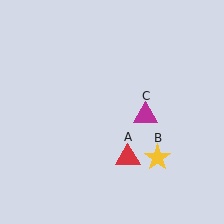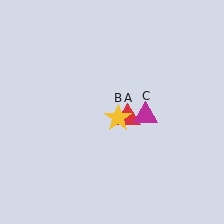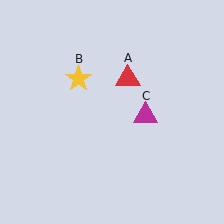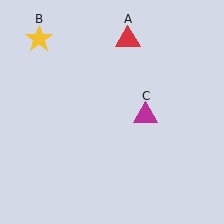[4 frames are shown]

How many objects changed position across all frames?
2 objects changed position: red triangle (object A), yellow star (object B).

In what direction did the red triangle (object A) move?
The red triangle (object A) moved up.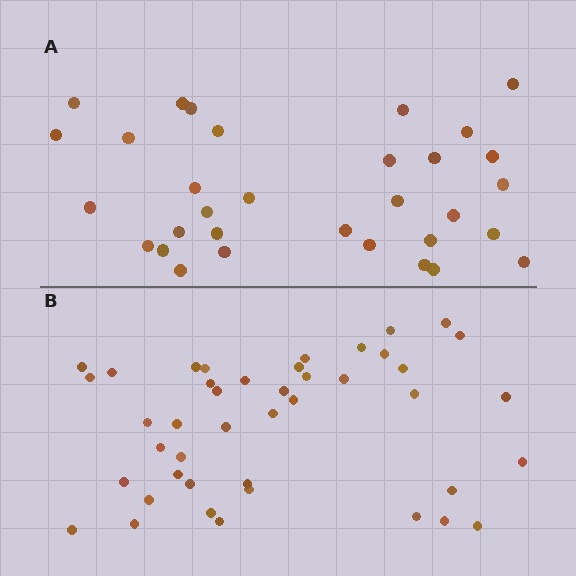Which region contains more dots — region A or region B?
Region B (the bottom region) has more dots.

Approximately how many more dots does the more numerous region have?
Region B has roughly 12 or so more dots than region A.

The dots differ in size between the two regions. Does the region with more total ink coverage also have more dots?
No. Region A has more total ink coverage because its dots are larger, but region B actually contains more individual dots. Total area can be misleading — the number of items is what matters here.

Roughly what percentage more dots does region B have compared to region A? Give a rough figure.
About 35% more.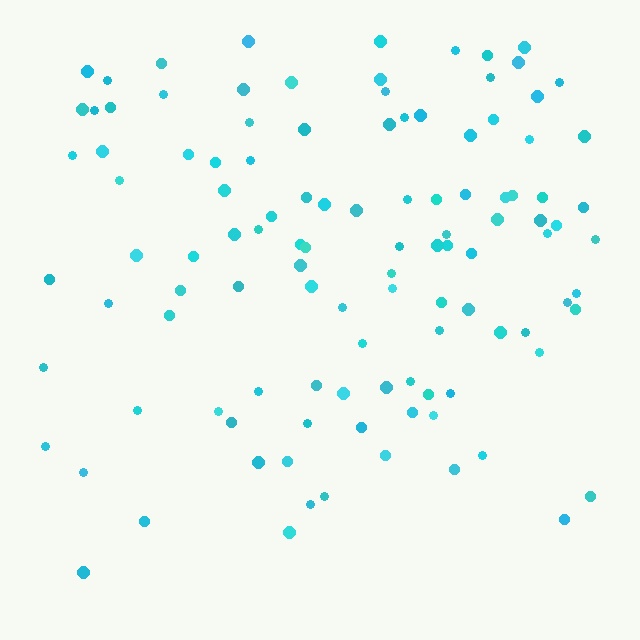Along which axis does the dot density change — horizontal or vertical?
Vertical.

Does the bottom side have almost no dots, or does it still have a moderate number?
Still a moderate number, just noticeably fewer than the top.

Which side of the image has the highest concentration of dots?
The top.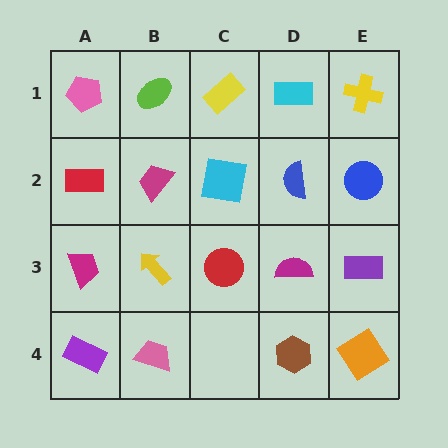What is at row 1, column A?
A pink pentagon.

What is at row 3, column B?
A yellow arrow.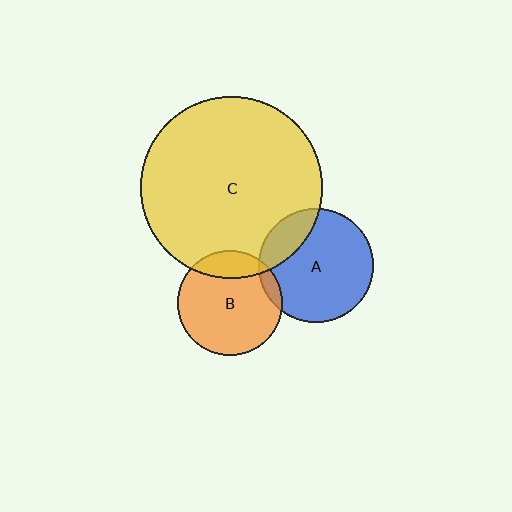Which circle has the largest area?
Circle C (yellow).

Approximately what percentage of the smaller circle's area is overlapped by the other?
Approximately 20%.